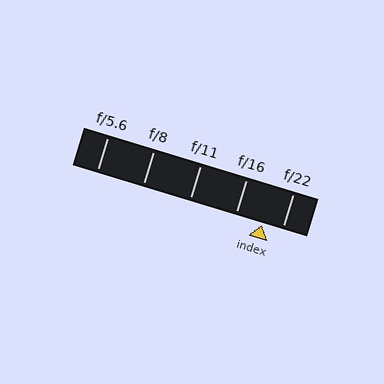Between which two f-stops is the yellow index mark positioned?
The index mark is between f/16 and f/22.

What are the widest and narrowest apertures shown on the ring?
The widest aperture shown is f/5.6 and the narrowest is f/22.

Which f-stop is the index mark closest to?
The index mark is closest to f/22.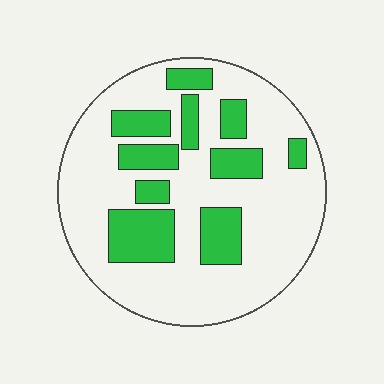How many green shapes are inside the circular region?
10.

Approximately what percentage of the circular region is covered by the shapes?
Approximately 25%.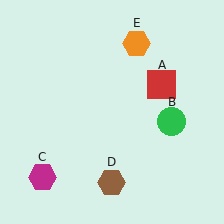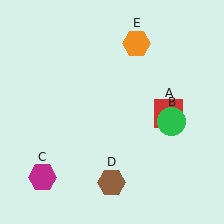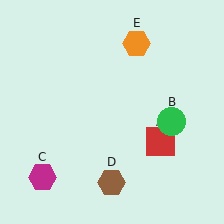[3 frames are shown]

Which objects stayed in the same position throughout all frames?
Green circle (object B) and magenta hexagon (object C) and brown hexagon (object D) and orange hexagon (object E) remained stationary.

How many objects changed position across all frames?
1 object changed position: red square (object A).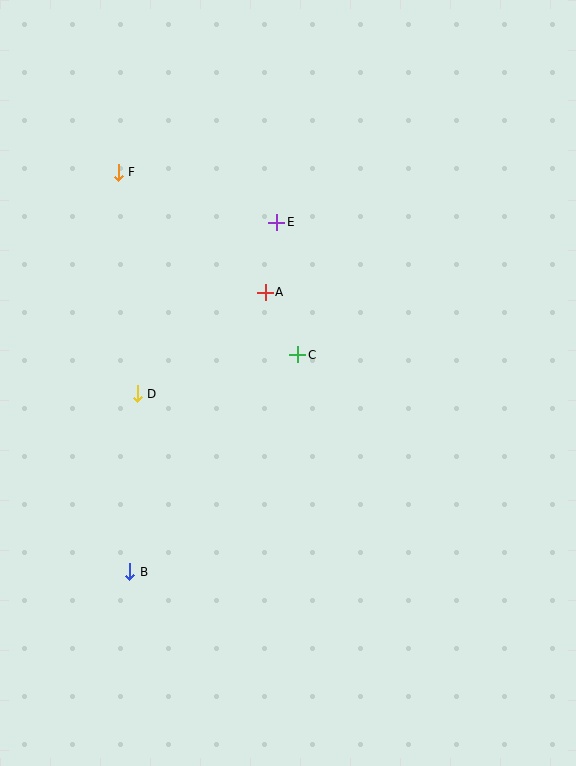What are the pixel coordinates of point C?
Point C is at (298, 355).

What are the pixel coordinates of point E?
Point E is at (277, 222).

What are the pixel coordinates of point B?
Point B is at (130, 572).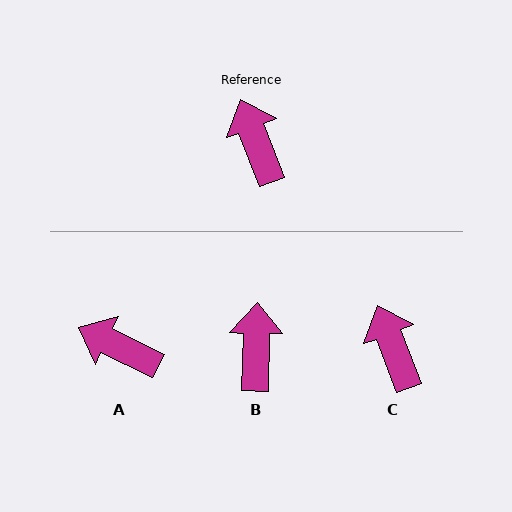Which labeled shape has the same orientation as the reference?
C.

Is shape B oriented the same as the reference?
No, it is off by about 22 degrees.